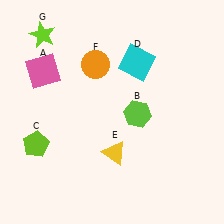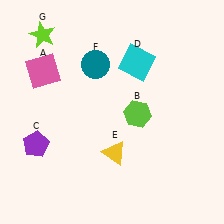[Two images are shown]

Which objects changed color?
C changed from lime to purple. F changed from orange to teal.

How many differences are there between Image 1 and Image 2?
There are 2 differences between the two images.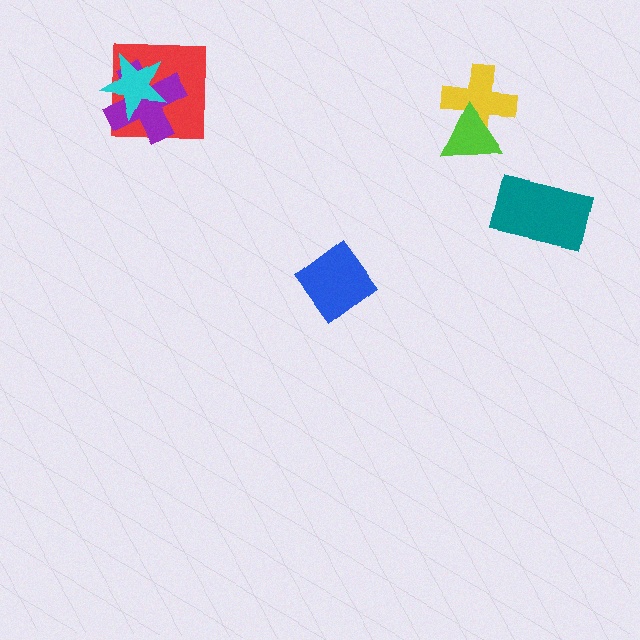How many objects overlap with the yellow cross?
1 object overlaps with the yellow cross.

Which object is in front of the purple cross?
The cyan star is in front of the purple cross.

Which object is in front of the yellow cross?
The lime triangle is in front of the yellow cross.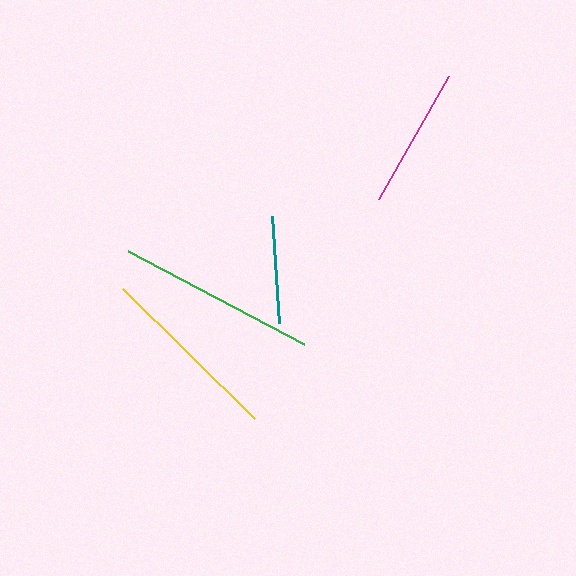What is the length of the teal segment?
The teal segment is approximately 107 pixels long.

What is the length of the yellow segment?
The yellow segment is approximately 185 pixels long.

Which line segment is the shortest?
The teal line is the shortest at approximately 107 pixels.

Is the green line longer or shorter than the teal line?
The green line is longer than the teal line.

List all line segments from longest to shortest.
From longest to shortest: green, yellow, magenta, teal.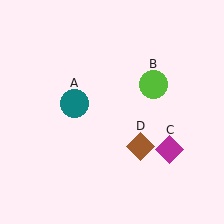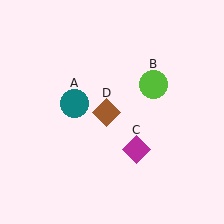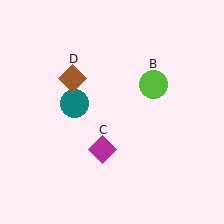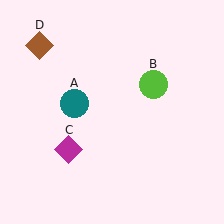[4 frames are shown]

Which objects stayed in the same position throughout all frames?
Teal circle (object A) and lime circle (object B) remained stationary.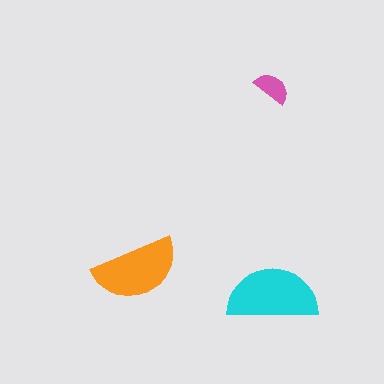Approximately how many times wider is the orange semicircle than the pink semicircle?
About 2.5 times wider.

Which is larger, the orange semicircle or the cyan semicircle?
The cyan one.